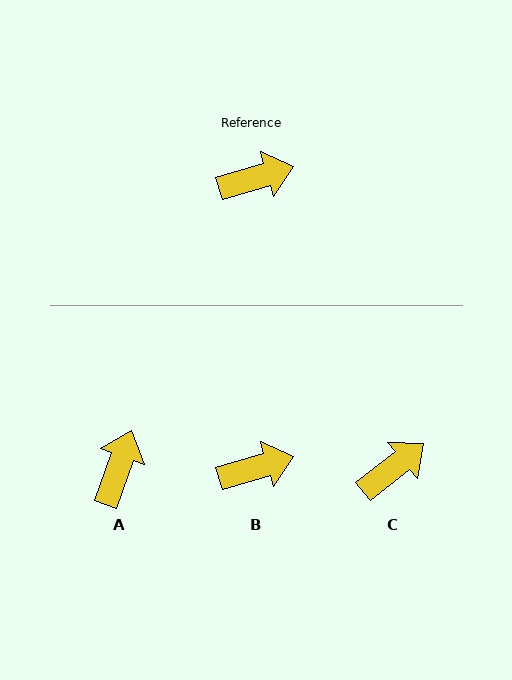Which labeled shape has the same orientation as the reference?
B.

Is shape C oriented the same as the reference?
No, it is off by about 22 degrees.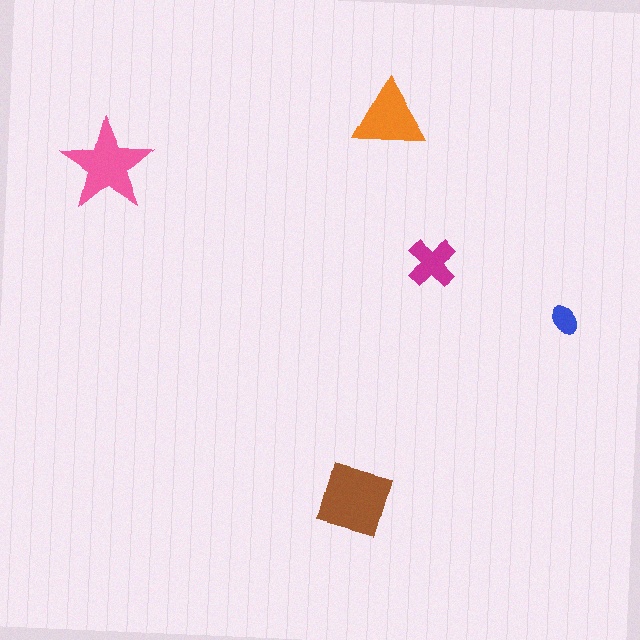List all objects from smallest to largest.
The blue ellipse, the magenta cross, the orange triangle, the pink star, the brown diamond.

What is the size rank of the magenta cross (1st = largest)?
4th.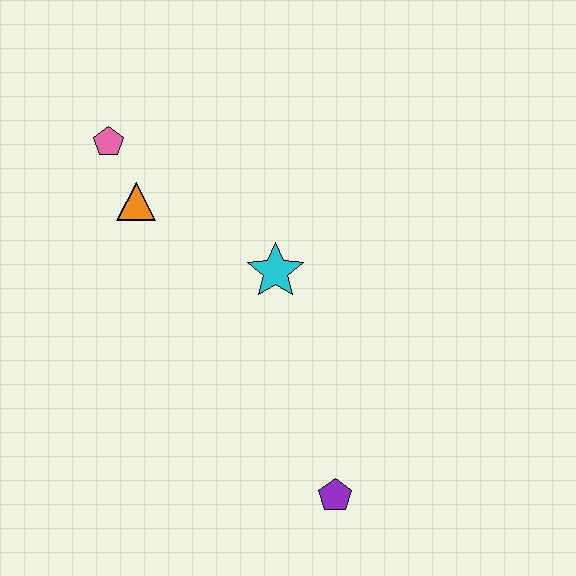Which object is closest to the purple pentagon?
The cyan star is closest to the purple pentagon.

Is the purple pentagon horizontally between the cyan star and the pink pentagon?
No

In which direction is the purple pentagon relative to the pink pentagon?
The purple pentagon is below the pink pentagon.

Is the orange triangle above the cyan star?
Yes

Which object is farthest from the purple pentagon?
The pink pentagon is farthest from the purple pentagon.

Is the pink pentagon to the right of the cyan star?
No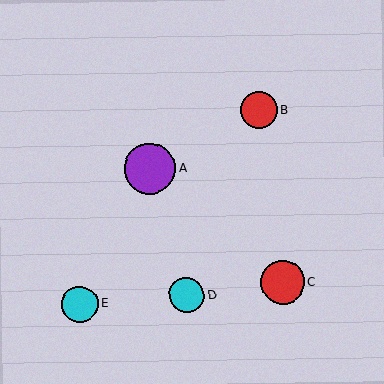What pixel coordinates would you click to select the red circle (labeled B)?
Click at (259, 110) to select the red circle B.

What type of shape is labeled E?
Shape E is a cyan circle.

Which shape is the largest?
The purple circle (labeled A) is the largest.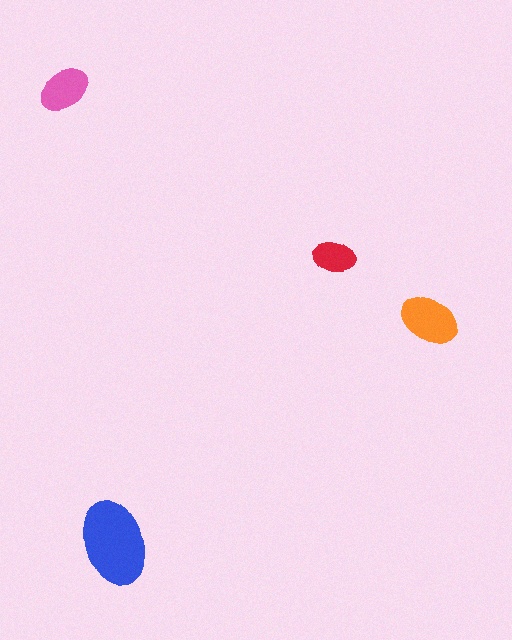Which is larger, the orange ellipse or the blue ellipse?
The blue one.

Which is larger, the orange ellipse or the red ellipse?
The orange one.